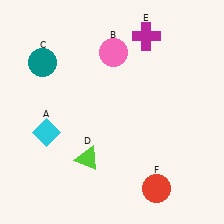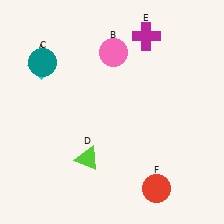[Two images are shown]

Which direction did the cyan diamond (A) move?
The cyan diamond (A) moved up.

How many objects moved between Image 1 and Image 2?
1 object moved between the two images.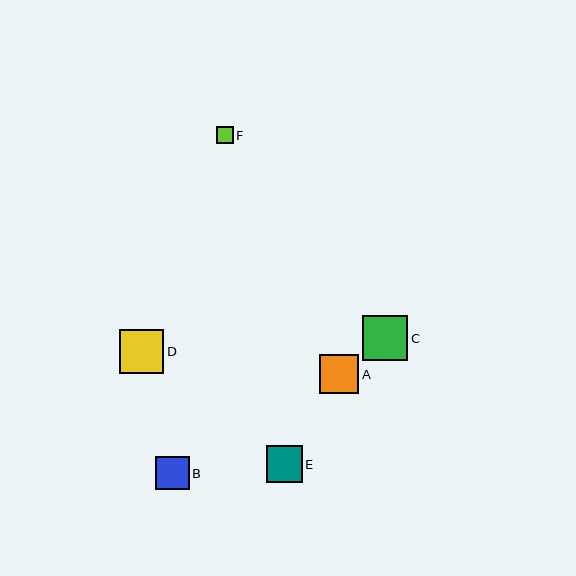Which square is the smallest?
Square F is the smallest with a size of approximately 16 pixels.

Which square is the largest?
Square C is the largest with a size of approximately 45 pixels.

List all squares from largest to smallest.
From largest to smallest: C, D, A, E, B, F.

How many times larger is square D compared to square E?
Square D is approximately 1.2 times the size of square E.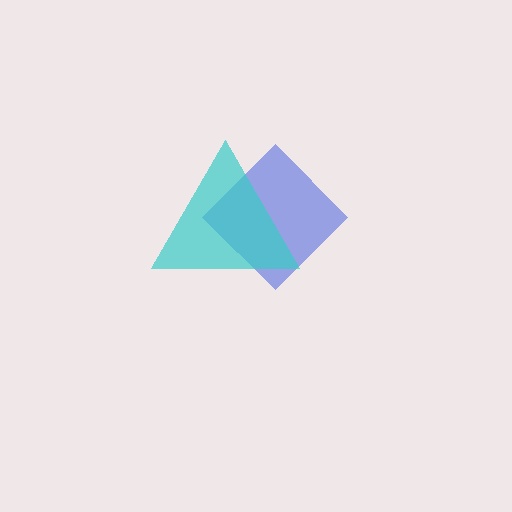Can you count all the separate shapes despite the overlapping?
Yes, there are 2 separate shapes.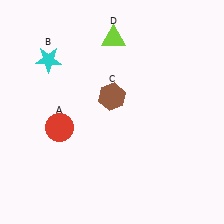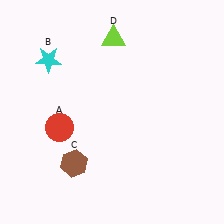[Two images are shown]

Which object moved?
The brown hexagon (C) moved down.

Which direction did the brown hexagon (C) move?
The brown hexagon (C) moved down.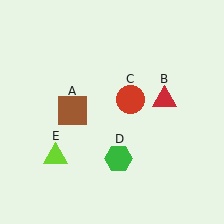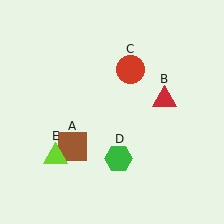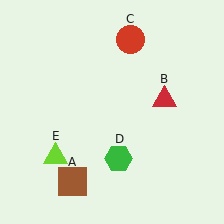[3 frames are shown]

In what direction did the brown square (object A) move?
The brown square (object A) moved down.